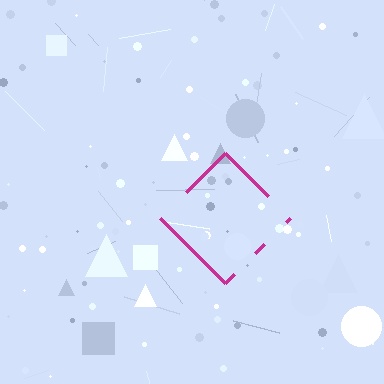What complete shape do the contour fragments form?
The contour fragments form a diamond.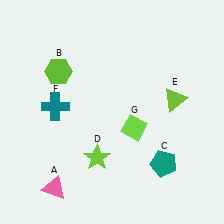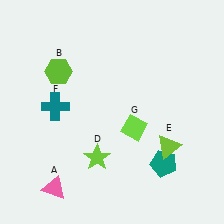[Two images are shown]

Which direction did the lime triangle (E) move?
The lime triangle (E) moved down.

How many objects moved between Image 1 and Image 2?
1 object moved between the two images.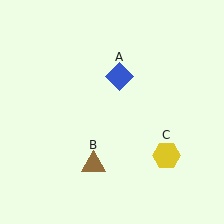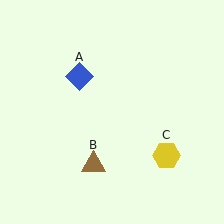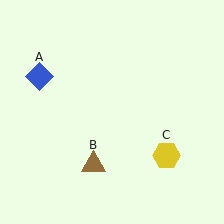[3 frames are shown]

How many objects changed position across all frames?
1 object changed position: blue diamond (object A).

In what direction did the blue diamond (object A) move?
The blue diamond (object A) moved left.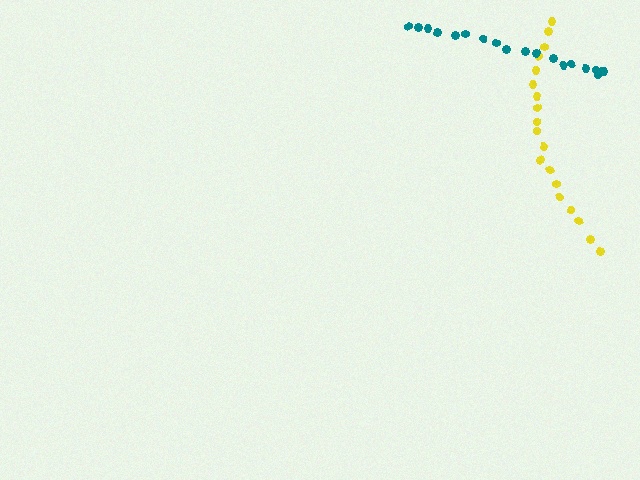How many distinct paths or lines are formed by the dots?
There are 2 distinct paths.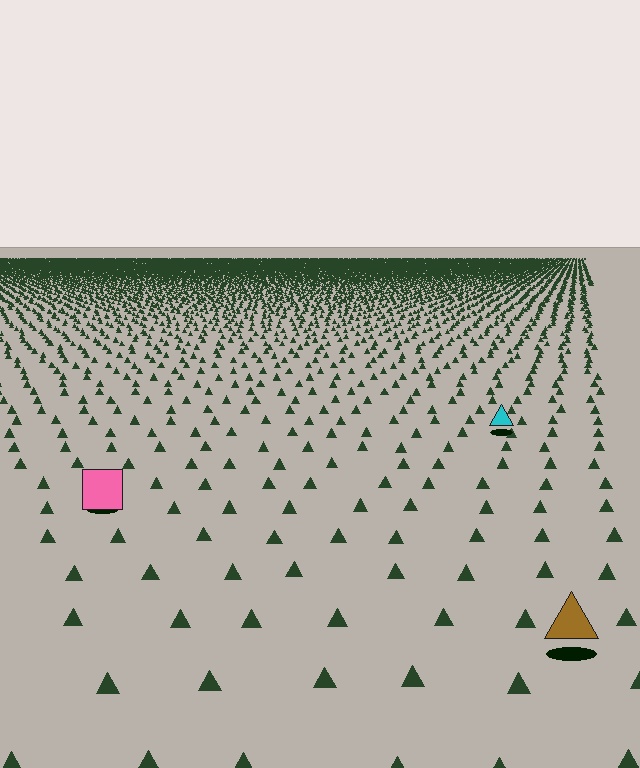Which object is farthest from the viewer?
The cyan triangle is farthest from the viewer. It appears smaller and the ground texture around it is denser.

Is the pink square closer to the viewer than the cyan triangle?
Yes. The pink square is closer — you can tell from the texture gradient: the ground texture is coarser near it.